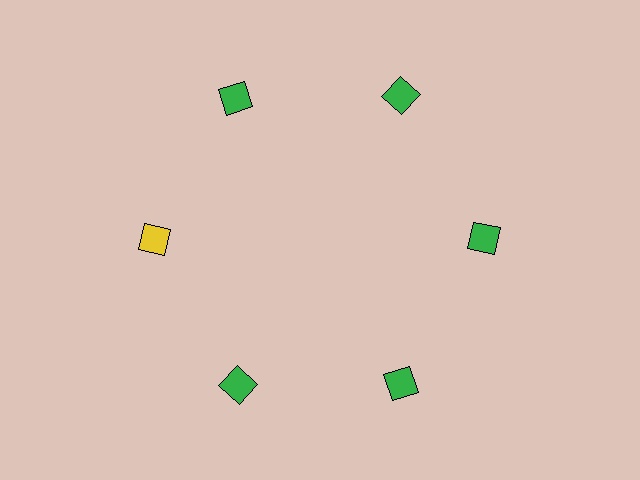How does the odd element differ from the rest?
It has a different color: yellow instead of green.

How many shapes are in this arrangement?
There are 6 shapes arranged in a ring pattern.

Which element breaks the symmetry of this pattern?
The yellow diamond at roughly the 9 o'clock position breaks the symmetry. All other shapes are green diamonds.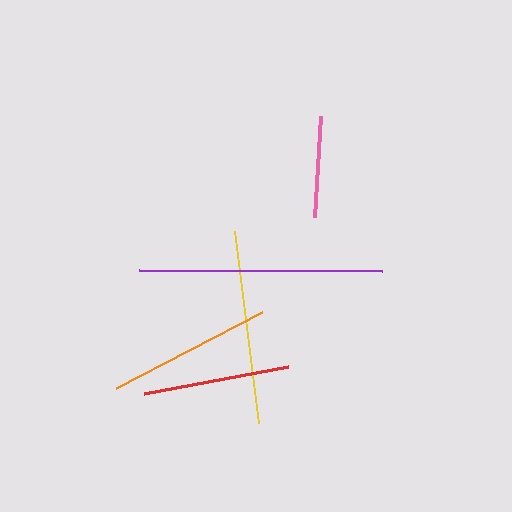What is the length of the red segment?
The red segment is approximately 146 pixels long.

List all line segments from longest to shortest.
From longest to shortest: purple, yellow, orange, red, pink.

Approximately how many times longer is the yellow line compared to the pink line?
The yellow line is approximately 1.9 times the length of the pink line.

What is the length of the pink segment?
The pink segment is approximately 101 pixels long.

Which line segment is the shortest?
The pink line is the shortest at approximately 101 pixels.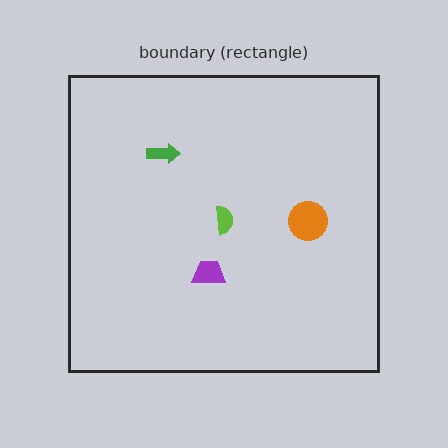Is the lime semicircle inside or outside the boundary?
Inside.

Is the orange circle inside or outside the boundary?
Inside.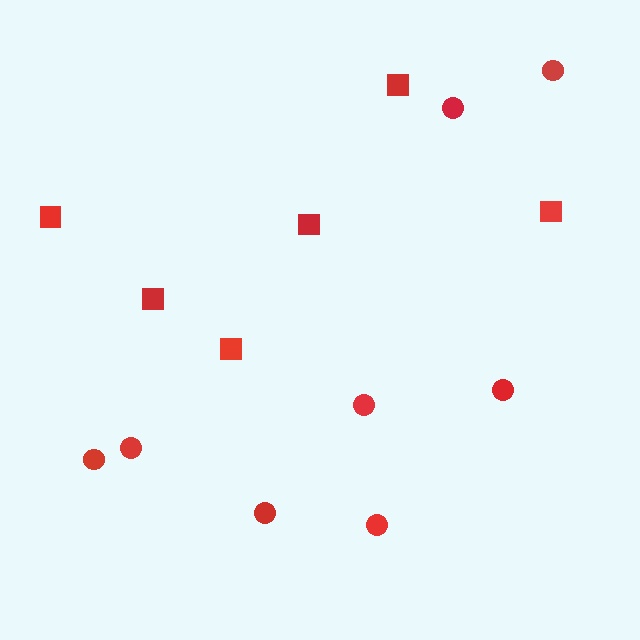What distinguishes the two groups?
There are 2 groups: one group of circles (8) and one group of squares (6).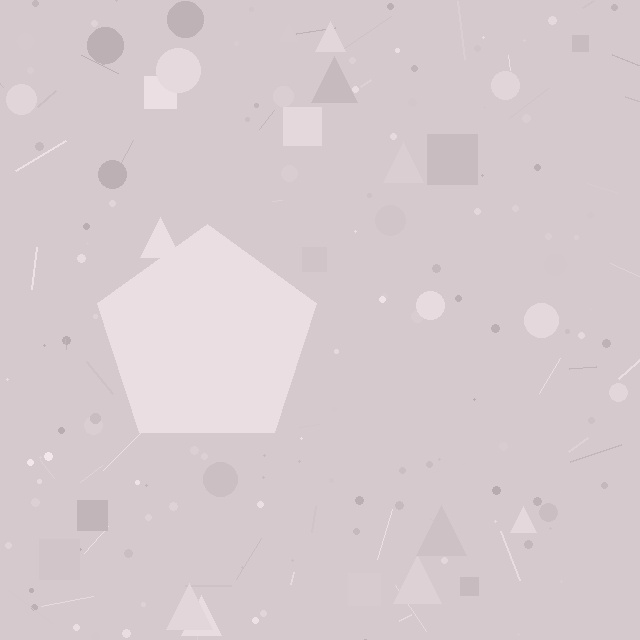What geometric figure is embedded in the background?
A pentagon is embedded in the background.